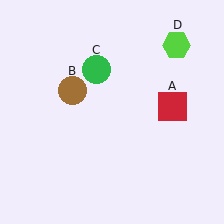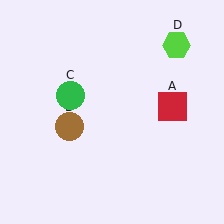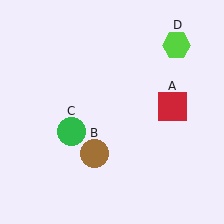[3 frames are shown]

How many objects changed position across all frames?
2 objects changed position: brown circle (object B), green circle (object C).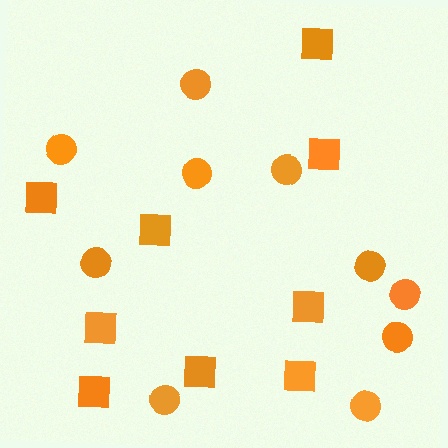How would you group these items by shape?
There are 2 groups: one group of circles (10) and one group of squares (9).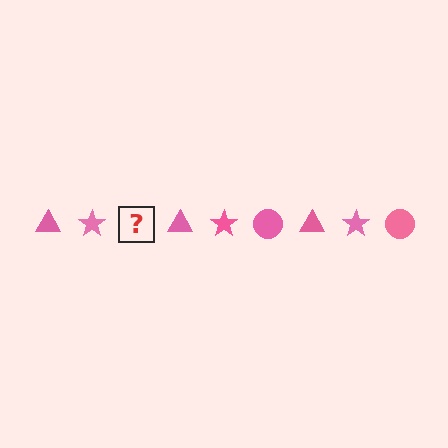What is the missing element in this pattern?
The missing element is a pink circle.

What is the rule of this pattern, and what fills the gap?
The rule is that the pattern cycles through triangle, star, circle shapes in pink. The gap should be filled with a pink circle.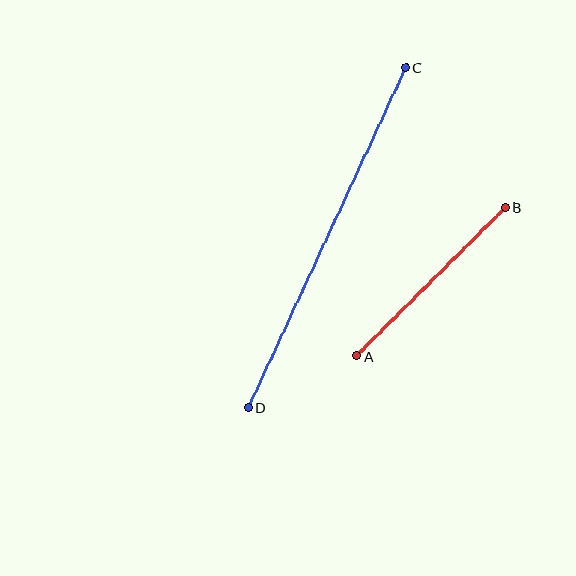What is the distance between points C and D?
The distance is approximately 375 pixels.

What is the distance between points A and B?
The distance is approximately 211 pixels.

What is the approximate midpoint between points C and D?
The midpoint is at approximately (327, 238) pixels.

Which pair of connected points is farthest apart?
Points C and D are farthest apart.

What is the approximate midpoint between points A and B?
The midpoint is at approximately (431, 282) pixels.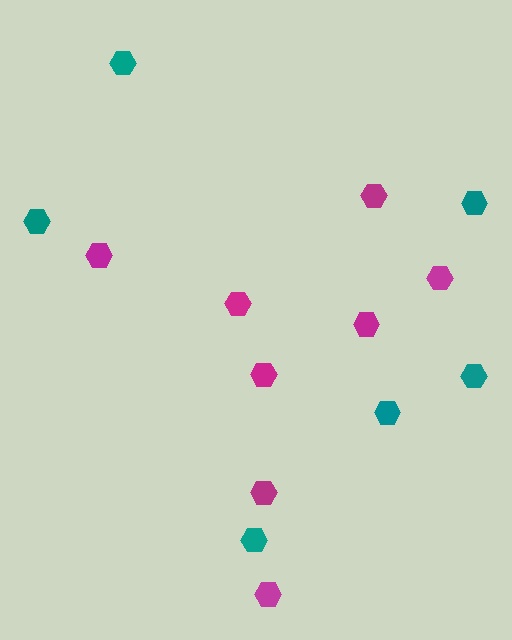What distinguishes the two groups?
There are 2 groups: one group of magenta hexagons (8) and one group of teal hexagons (6).